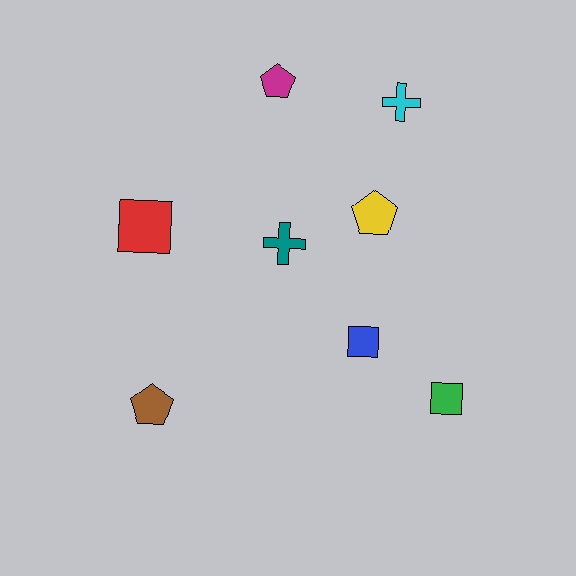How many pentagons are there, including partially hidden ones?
There are 3 pentagons.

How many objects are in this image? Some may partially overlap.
There are 8 objects.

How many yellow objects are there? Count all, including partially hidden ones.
There is 1 yellow object.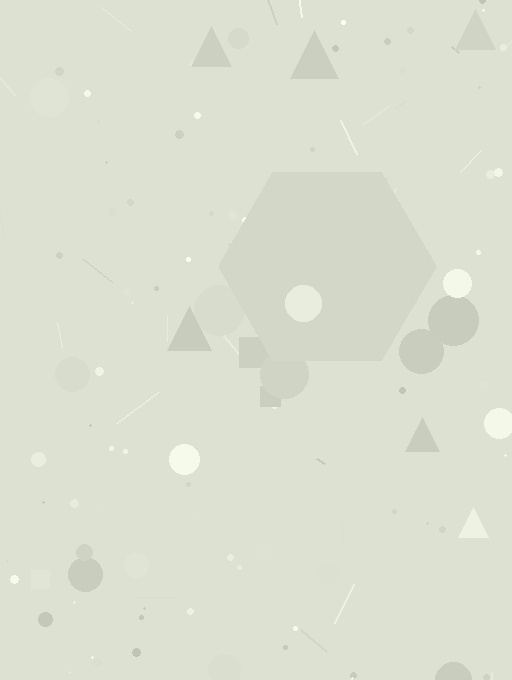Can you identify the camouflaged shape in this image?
The camouflaged shape is a hexagon.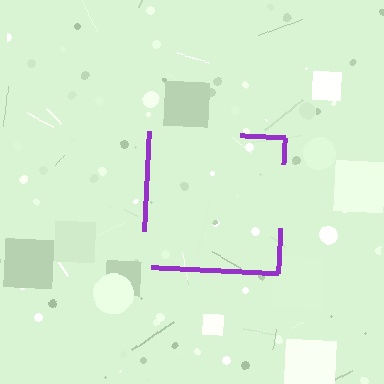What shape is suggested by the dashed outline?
The dashed outline suggests a square.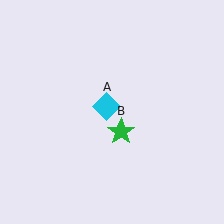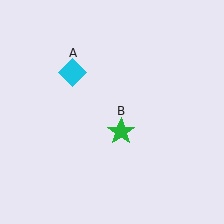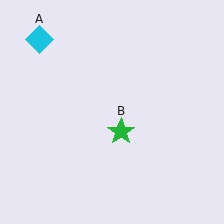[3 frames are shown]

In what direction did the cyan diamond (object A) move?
The cyan diamond (object A) moved up and to the left.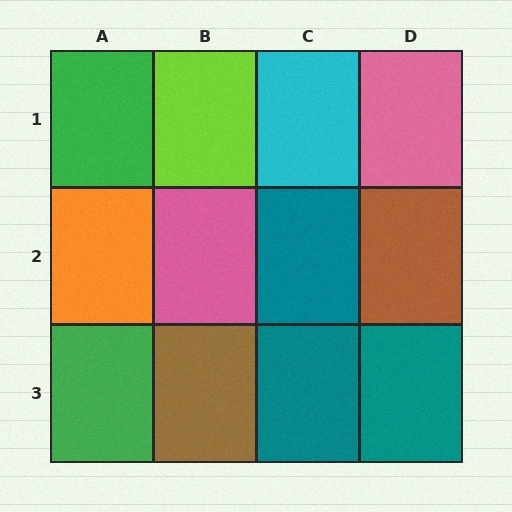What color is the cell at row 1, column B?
Lime.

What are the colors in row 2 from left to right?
Orange, pink, teal, brown.